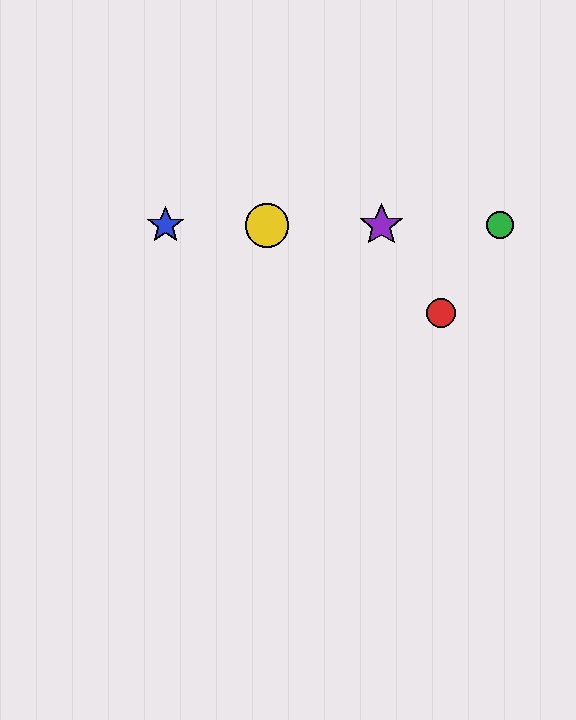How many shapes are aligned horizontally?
4 shapes (the blue star, the green circle, the yellow circle, the purple star) are aligned horizontally.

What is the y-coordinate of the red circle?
The red circle is at y≈313.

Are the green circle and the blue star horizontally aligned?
Yes, both are at y≈225.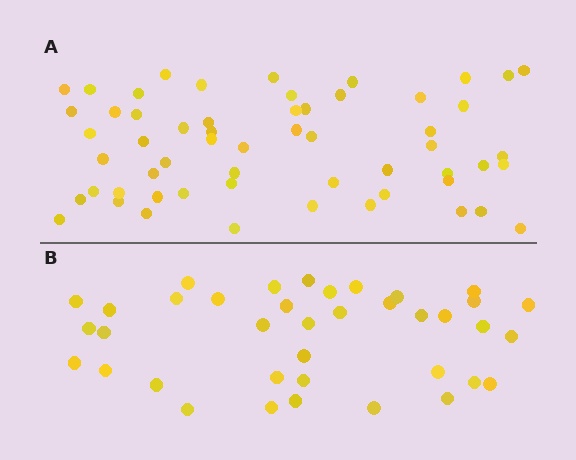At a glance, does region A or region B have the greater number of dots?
Region A (the top region) has more dots.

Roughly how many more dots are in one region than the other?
Region A has approximately 20 more dots than region B.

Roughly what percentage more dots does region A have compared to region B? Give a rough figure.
About 50% more.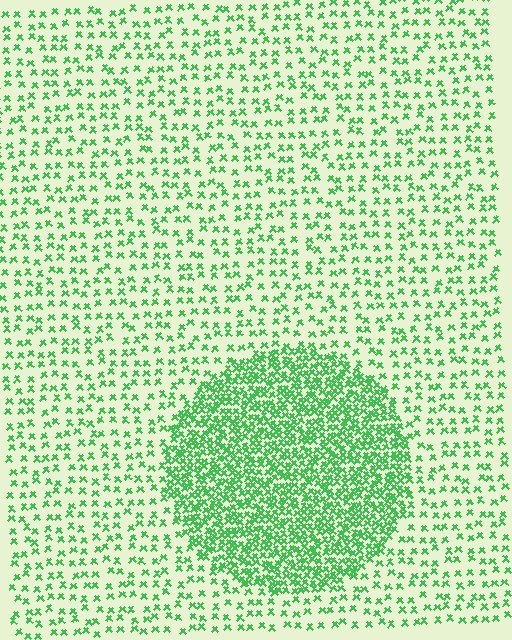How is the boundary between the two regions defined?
The boundary is defined by a change in element density (approximately 2.8x ratio). All elements are the same color, size, and shape.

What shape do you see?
I see a circle.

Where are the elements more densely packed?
The elements are more densely packed inside the circle boundary.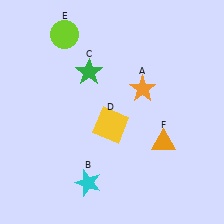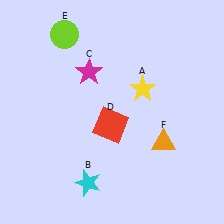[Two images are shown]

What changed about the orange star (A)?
In Image 1, A is orange. In Image 2, it changed to yellow.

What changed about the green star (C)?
In Image 1, C is green. In Image 2, it changed to magenta.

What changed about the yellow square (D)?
In Image 1, D is yellow. In Image 2, it changed to red.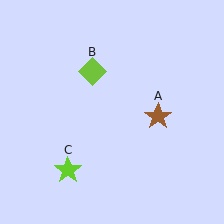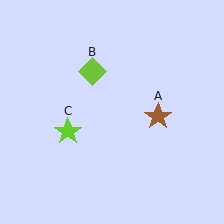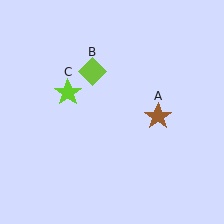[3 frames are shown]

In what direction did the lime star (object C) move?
The lime star (object C) moved up.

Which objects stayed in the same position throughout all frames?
Brown star (object A) and lime diamond (object B) remained stationary.